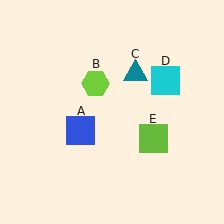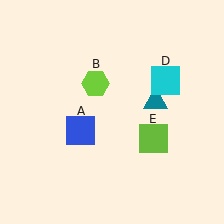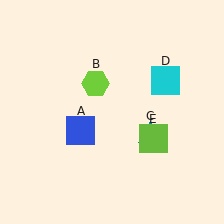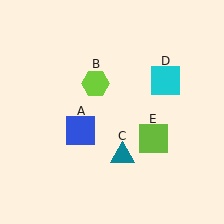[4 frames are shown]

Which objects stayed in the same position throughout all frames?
Blue square (object A) and lime hexagon (object B) and cyan square (object D) and lime square (object E) remained stationary.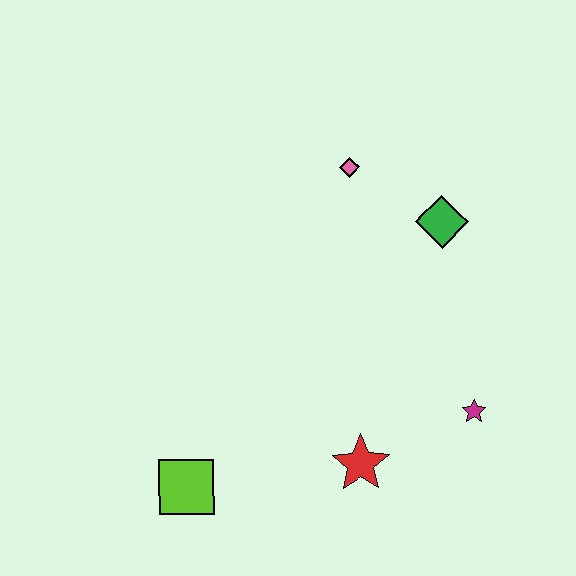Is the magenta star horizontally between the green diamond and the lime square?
No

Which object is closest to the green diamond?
The pink diamond is closest to the green diamond.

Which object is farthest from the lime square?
The green diamond is farthest from the lime square.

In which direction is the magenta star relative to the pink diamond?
The magenta star is below the pink diamond.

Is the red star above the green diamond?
No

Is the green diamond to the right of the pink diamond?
Yes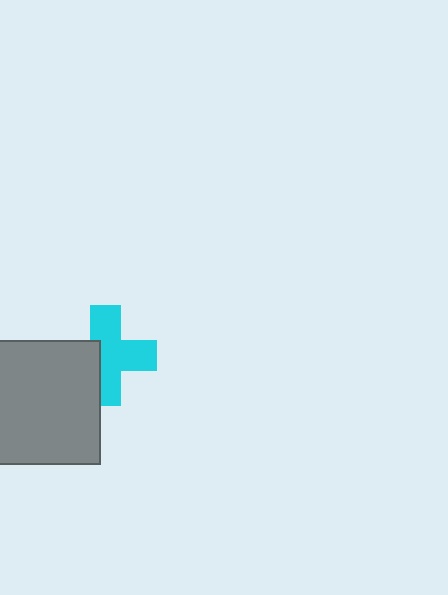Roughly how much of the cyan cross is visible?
Most of it is visible (roughly 65%).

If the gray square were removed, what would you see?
You would see the complete cyan cross.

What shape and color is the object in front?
The object in front is a gray square.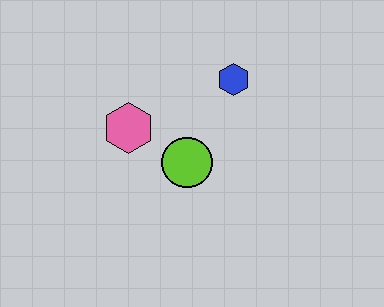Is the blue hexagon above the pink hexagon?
Yes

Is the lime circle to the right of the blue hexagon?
No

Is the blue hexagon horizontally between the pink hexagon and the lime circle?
No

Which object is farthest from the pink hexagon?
The blue hexagon is farthest from the pink hexagon.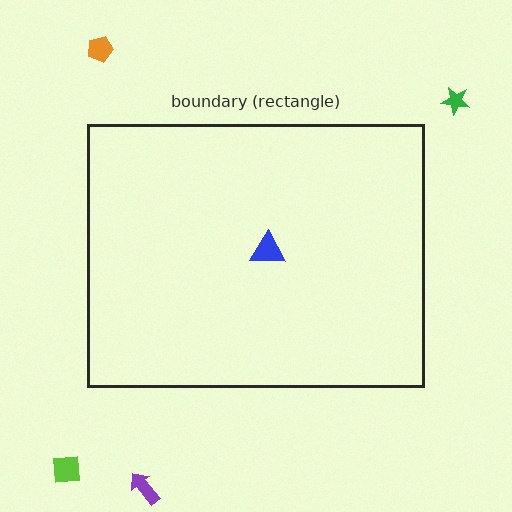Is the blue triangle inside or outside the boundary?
Inside.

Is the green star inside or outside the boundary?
Outside.